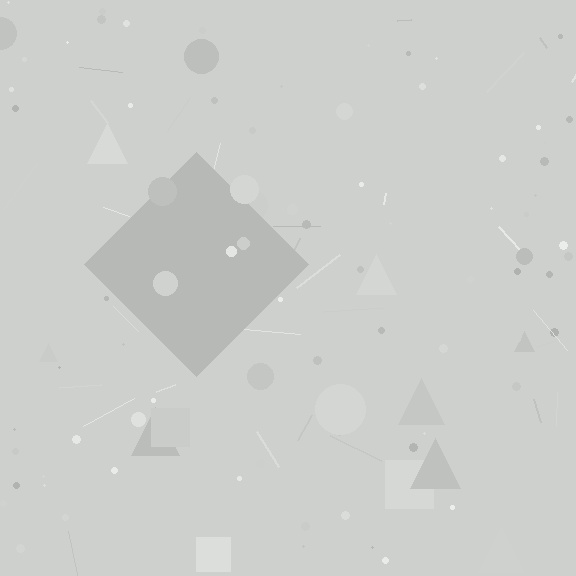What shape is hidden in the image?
A diamond is hidden in the image.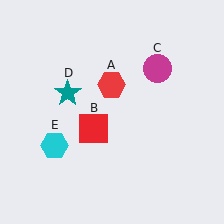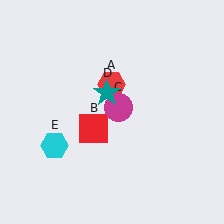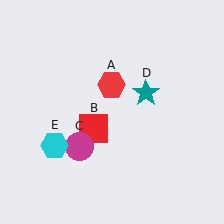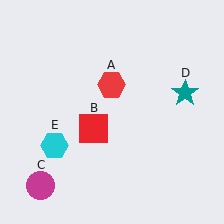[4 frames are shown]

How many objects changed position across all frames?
2 objects changed position: magenta circle (object C), teal star (object D).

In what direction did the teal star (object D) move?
The teal star (object D) moved right.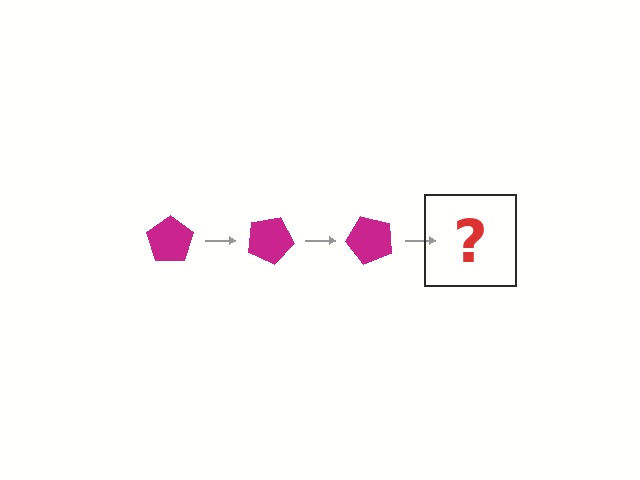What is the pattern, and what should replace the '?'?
The pattern is that the pentagon rotates 25 degrees each step. The '?' should be a magenta pentagon rotated 75 degrees.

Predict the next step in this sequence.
The next step is a magenta pentagon rotated 75 degrees.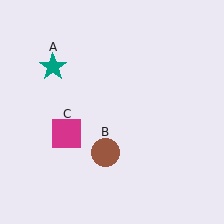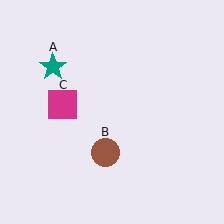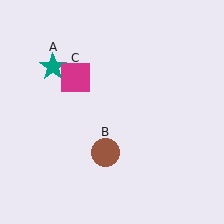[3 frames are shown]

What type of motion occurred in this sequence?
The magenta square (object C) rotated clockwise around the center of the scene.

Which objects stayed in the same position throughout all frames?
Teal star (object A) and brown circle (object B) remained stationary.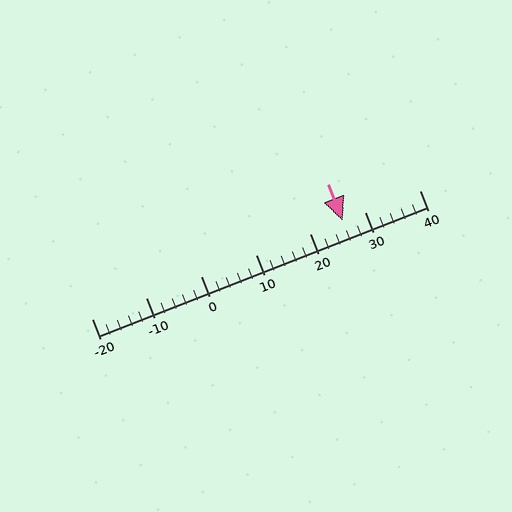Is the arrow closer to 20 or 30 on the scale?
The arrow is closer to 30.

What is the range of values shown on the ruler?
The ruler shows values from -20 to 40.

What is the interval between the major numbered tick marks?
The major tick marks are spaced 10 units apart.